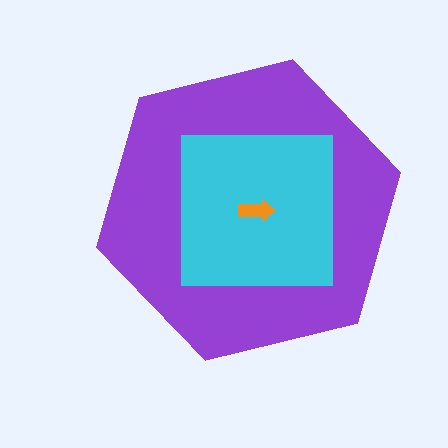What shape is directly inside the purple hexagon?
The cyan square.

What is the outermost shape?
The purple hexagon.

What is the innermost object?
The orange arrow.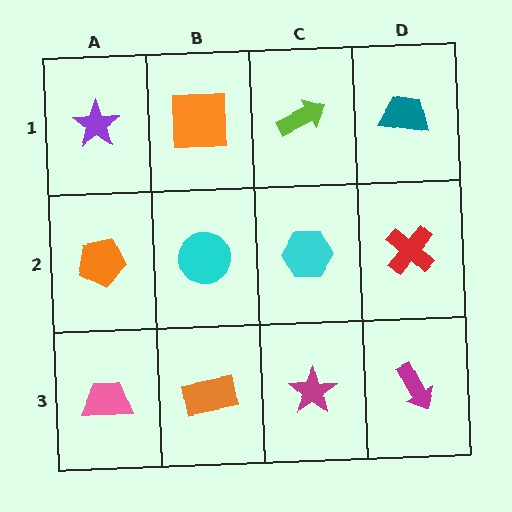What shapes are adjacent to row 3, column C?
A cyan hexagon (row 2, column C), an orange rectangle (row 3, column B), a magenta arrow (row 3, column D).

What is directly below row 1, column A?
An orange pentagon.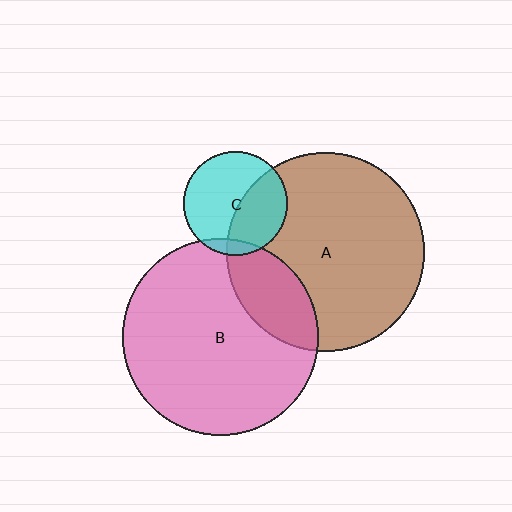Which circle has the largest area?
Circle A (brown).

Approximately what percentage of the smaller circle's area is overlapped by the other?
Approximately 10%.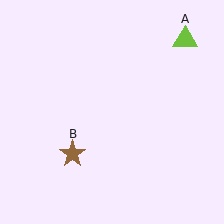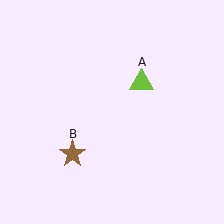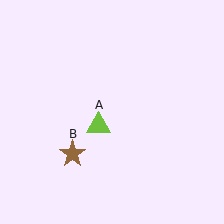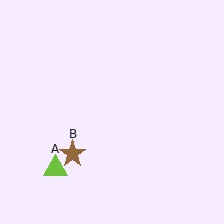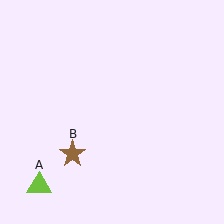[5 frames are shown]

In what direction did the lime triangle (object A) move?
The lime triangle (object A) moved down and to the left.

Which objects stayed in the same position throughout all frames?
Brown star (object B) remained stationary.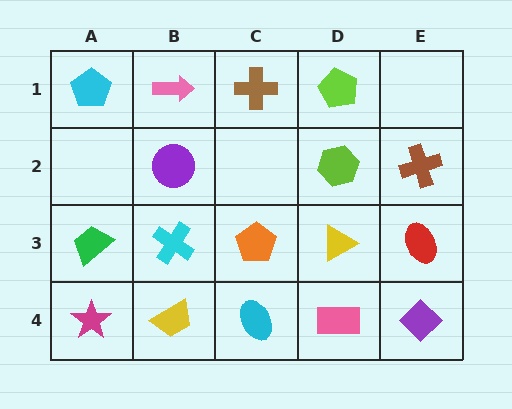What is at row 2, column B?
A purple circle.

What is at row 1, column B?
A pink arrow.